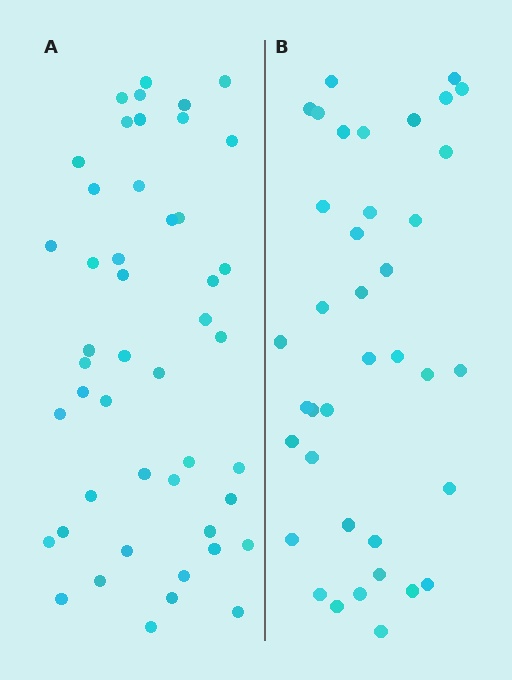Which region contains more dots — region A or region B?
Region A (the left region) has more dots.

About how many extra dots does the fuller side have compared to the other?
Region A has roughly 8 or so more dots than region B.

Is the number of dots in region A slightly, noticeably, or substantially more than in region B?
Region A has only slightly more — the two regions are fairly close. The ratio is roughly 1.2 to 1.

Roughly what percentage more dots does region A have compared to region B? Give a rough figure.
About 25% more.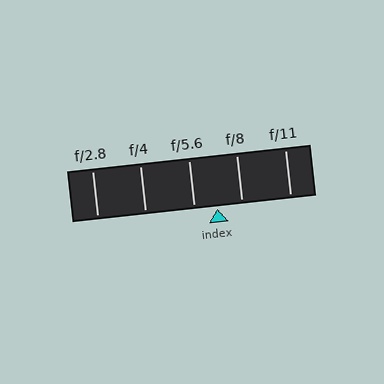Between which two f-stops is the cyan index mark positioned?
The index mark is between f/5.6 and f/8.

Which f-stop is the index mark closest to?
The index mark is closest to f/5.6.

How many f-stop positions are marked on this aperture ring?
There are 5 f-stop positions marked.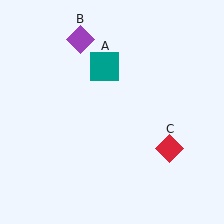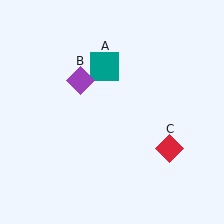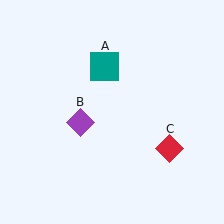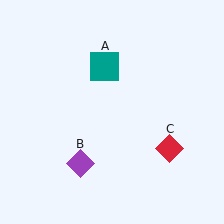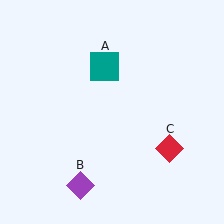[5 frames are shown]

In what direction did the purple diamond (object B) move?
The purple diamond (object B) moved down.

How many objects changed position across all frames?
1 object changed position: purple diamond (object B).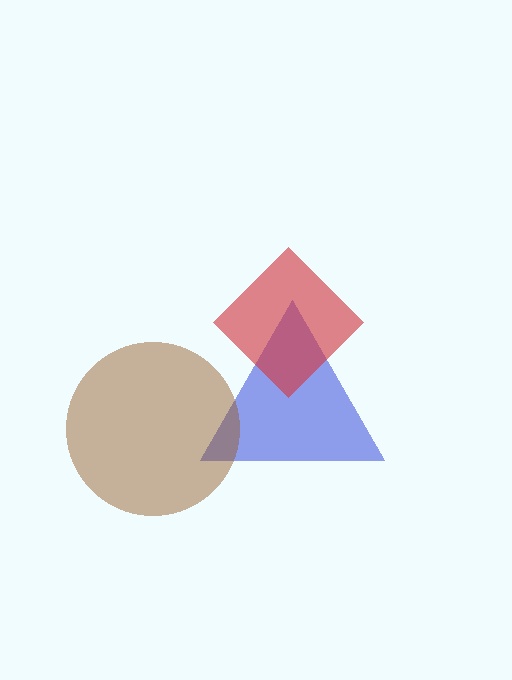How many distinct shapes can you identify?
There are 3 distinct shapes: a blue triangle, a brown circle, a red diamond.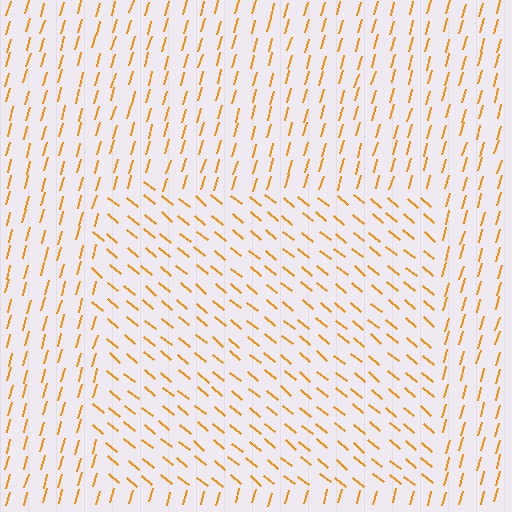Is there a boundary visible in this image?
Yes, there is a texture boundary formed by a change in line orientation.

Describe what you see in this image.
The image is filled with small orange line segments. A rectangle region in the image has lines oriented differently from the surrounding lines, creating a visible texture boundary.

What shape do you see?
I see a rectangle.